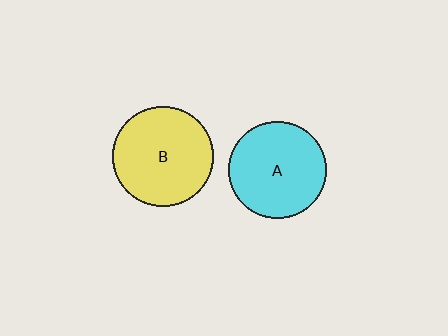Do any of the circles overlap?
No, none of the circles overlap.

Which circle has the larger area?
Circle B (yellow).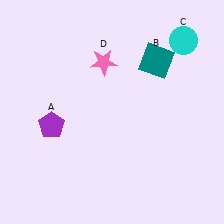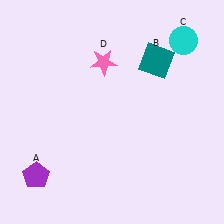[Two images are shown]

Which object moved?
The purple pentagon (A) moved down.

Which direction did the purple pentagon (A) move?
The purple pentagon (A) moved down.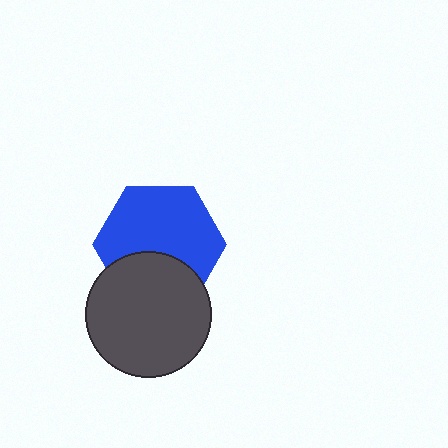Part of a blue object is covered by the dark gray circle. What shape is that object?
It is a hexagon.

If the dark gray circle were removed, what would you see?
You would see the complete blue hexagon.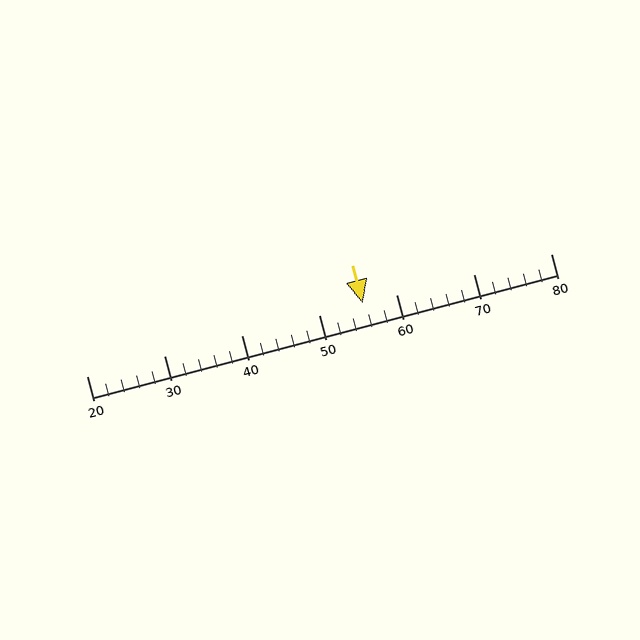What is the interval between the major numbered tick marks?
The major tick marks are spaced 10 units apart.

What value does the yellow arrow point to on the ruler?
The yellow arrow points to approximately 56.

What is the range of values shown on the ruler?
The ruler shows values from 20 to 80.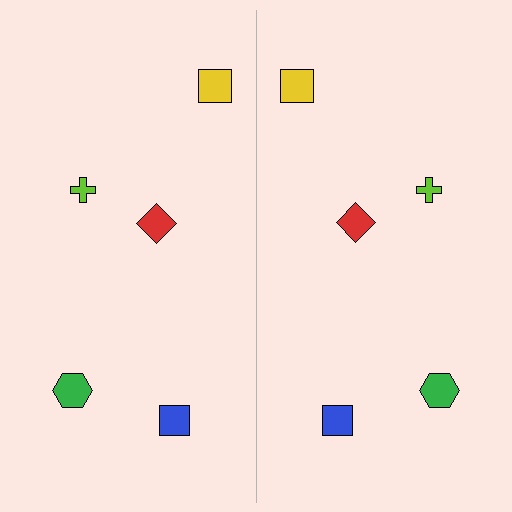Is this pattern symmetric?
Yes, this pattern has bilateral (reflection) symmetry.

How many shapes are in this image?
There are 10 shapes in this image.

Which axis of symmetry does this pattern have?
The pattern has a vertical axis of symmetry running through the center of the image.